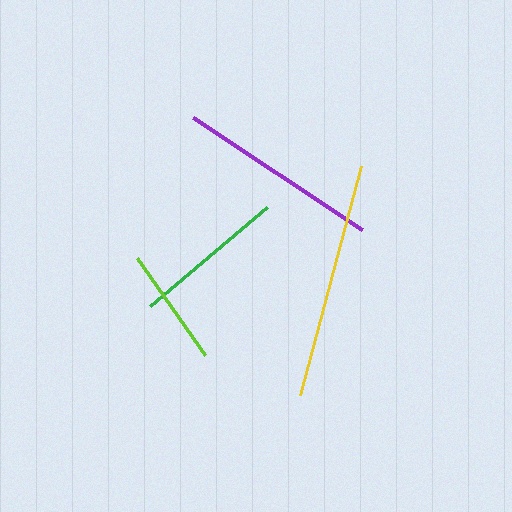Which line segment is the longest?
The yellow line is the longest at approximately 237 pixels.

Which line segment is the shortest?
The lime line is the shortest at approximately 118 pixels.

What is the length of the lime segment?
The lime segment is approximately 118 pixels long.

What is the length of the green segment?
The green segment is approximately 153 pixels long.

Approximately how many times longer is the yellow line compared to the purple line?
The yellow line is approximately 1.2 times the length of the purple line.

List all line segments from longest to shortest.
From longest to shortest: yellow, purple, green, lime.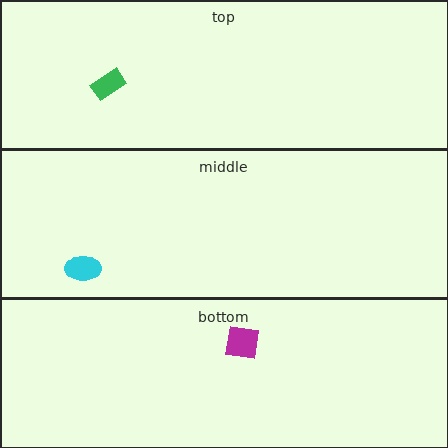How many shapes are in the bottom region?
1.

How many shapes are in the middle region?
1.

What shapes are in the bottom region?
The magenta square.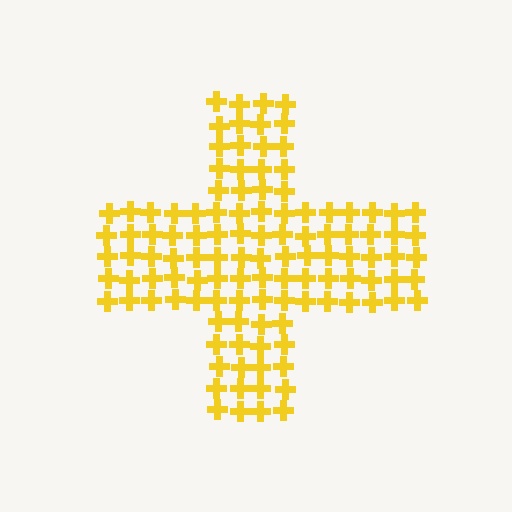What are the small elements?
The small elements are crosses.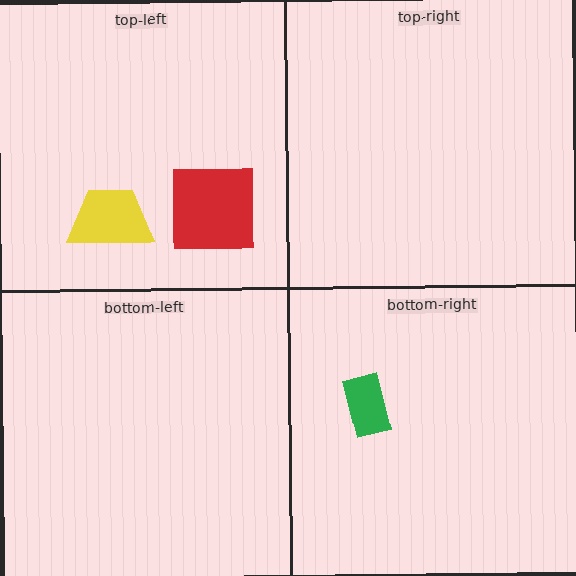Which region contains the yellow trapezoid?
The top-left region.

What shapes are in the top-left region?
The yellow trapezoid, the red square.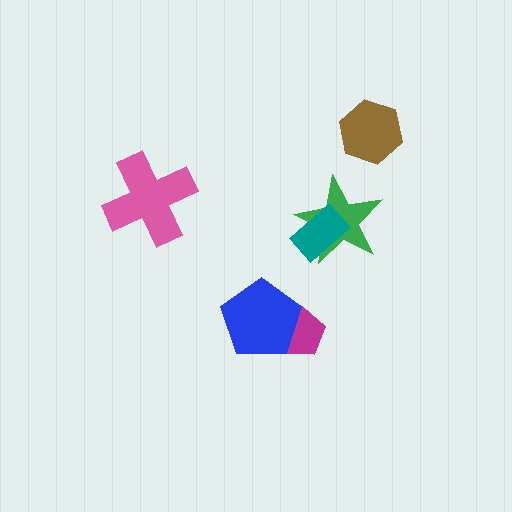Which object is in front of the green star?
The teal rectangle is in front of the green star.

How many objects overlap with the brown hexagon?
0 objects overlap with the brown hexagon.